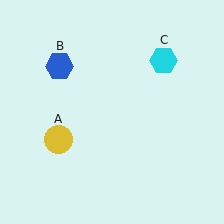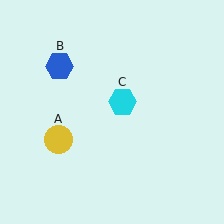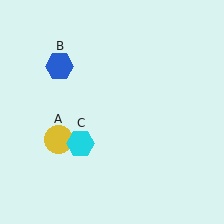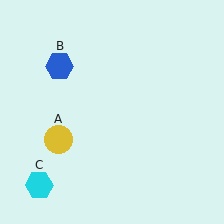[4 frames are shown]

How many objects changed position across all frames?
1 object changed position: cyan hexagon (object C).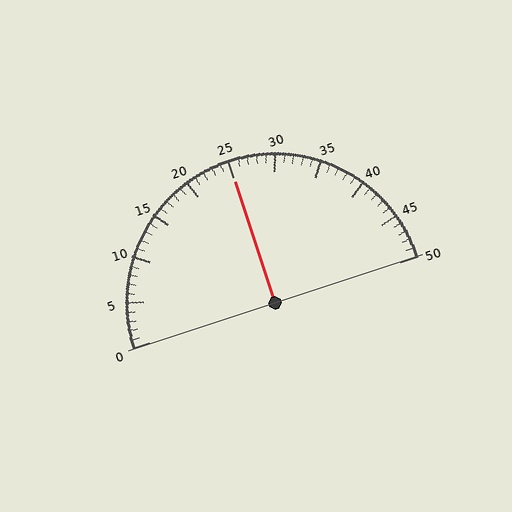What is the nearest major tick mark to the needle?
The nearest major tick mark is 25.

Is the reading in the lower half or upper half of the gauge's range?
The reading is in the upper half of the range (0 to 50).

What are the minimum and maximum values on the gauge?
The gauge ranges from 0 to 50.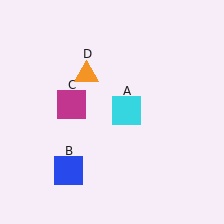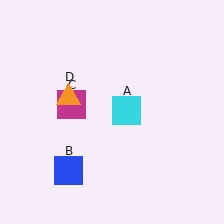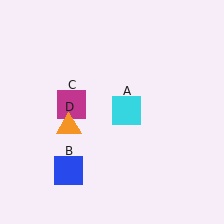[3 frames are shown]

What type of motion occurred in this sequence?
The orange triangle (object D) rotated counterclockwise around the center of the scene.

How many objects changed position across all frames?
1 object changed position: orange triangle (object D).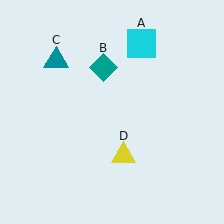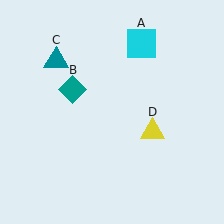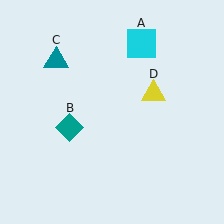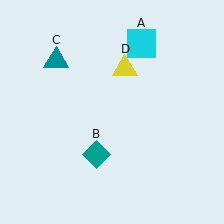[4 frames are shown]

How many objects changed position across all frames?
2 objects changed position: teal diamond (object B), yellow triangle (object D).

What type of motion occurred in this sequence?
The teal diamond (object B), yellow triangle (object D) rotated counterclockwise around the center of the scene.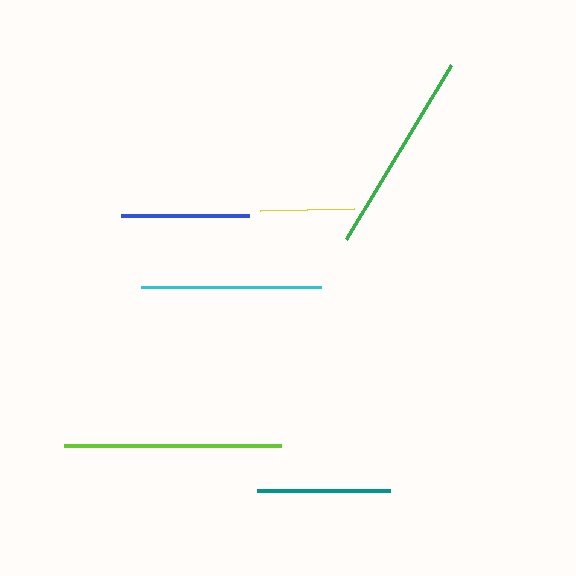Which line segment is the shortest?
The yellow line is the shortest at approximately 94 pixels.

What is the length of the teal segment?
The teal segment is approximately 133 pixels long.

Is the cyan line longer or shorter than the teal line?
The cyan line is longer than the teal line.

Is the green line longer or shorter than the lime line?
The lime line is longer than the green line.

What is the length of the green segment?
The green segment is approximately 203 pixels long.